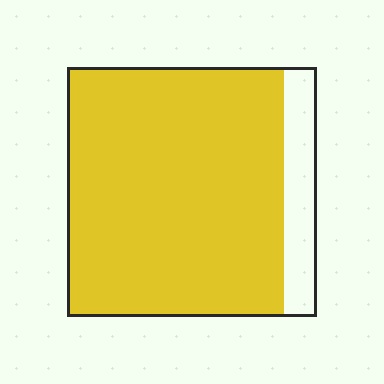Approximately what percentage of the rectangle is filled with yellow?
Approximately 85%.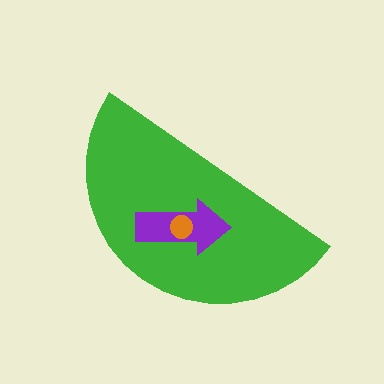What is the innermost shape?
The orange circle.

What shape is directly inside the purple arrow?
The orange circle.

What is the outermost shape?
The green semicircle.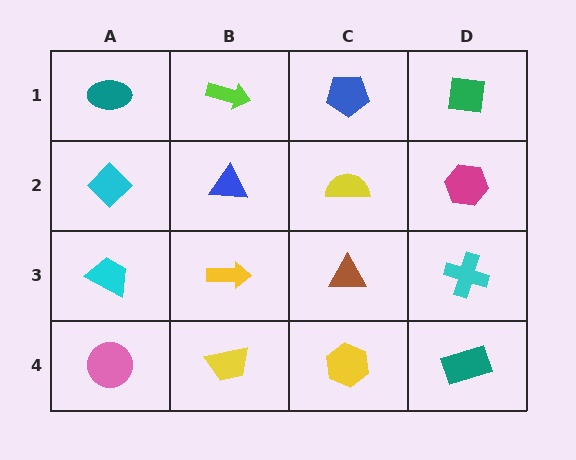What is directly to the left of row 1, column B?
A teal ellipse.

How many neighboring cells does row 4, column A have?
2.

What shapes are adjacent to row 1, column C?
A yellow semicircle (row 2, column C), a lime arrow (row 1, column B), a green square (row 1, column D).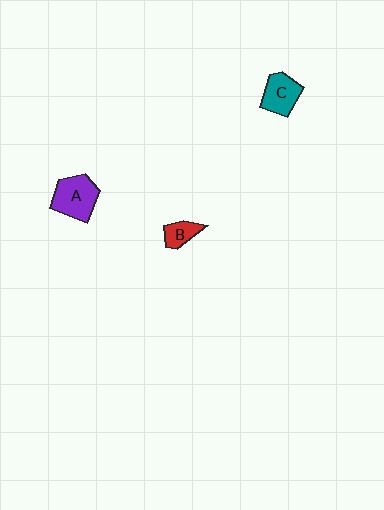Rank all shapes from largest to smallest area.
From largest to smallest: A (purple), C (teal), B (red).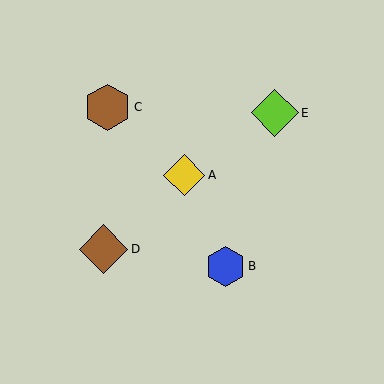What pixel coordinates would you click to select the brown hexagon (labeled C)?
Click at (108, 107) to select the brown hexagon C.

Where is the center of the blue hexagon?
The center of the blue hexagon is at (225, 266).